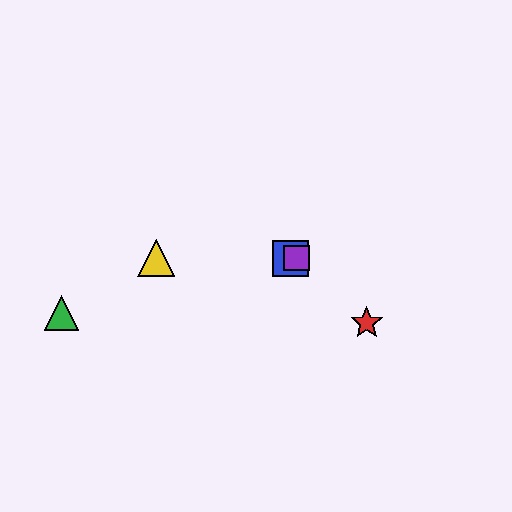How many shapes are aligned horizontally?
3 shapes (the blue square, the yellow triangle, the purple square) are aligned horizontally.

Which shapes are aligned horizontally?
The blue square, the yellow triangle, the purple square are aligned horizontally.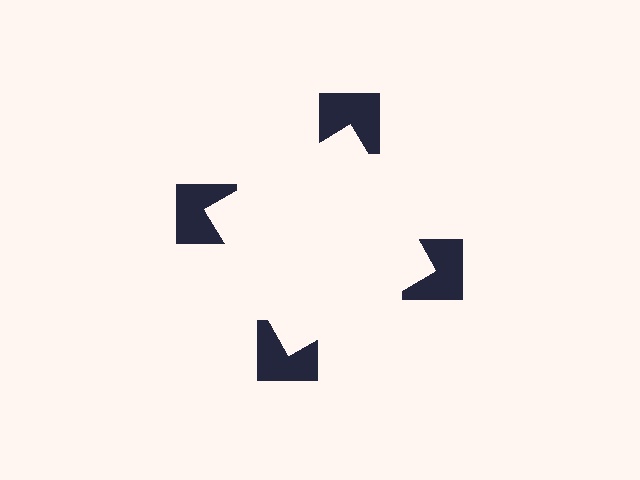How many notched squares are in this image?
There are 4 — one at each vertex of the illusory square.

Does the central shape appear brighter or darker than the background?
It typically appears slightly brighter than the background, even though no actual brightness change is drawn.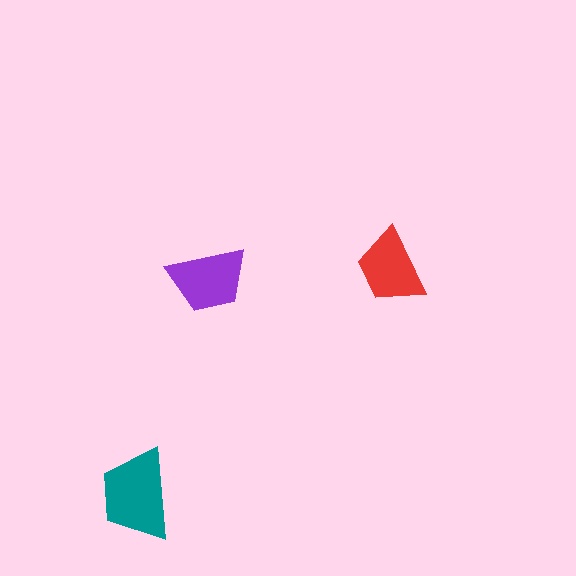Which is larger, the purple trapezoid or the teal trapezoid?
The teal one.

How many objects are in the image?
There are 3 objects in the image.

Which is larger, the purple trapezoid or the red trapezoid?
The purple one.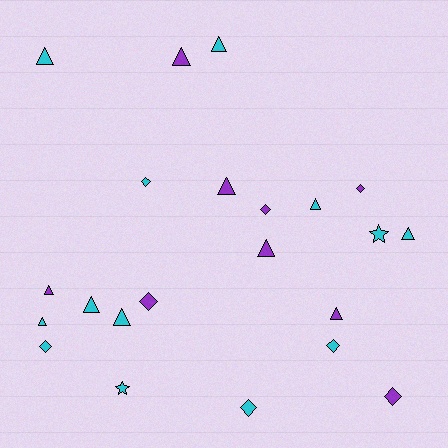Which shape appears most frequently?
Triangle, with 12 objects.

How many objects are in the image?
There are 22 objects.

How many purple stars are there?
There are no purple stars.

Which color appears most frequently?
Cyan, with 13 objects.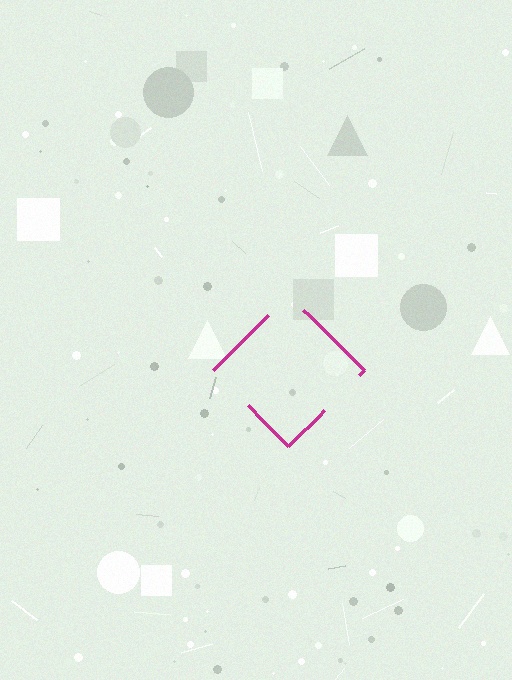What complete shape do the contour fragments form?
The contour fragments form a diamond.